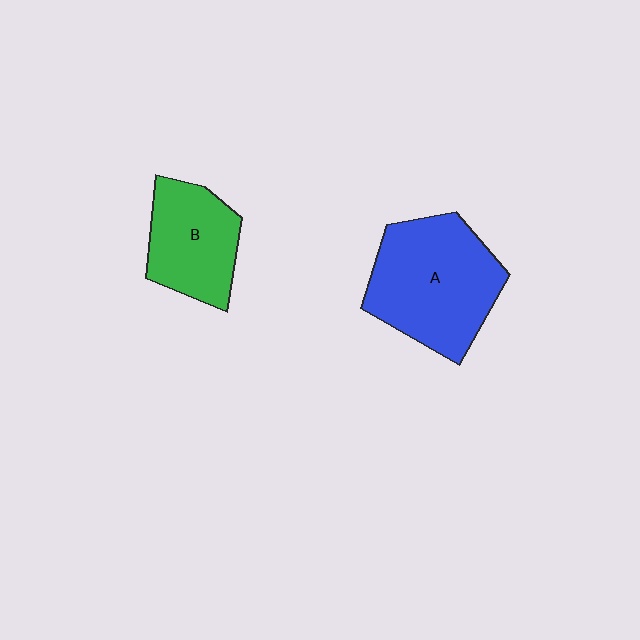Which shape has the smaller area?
Shape B (green).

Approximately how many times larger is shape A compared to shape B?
Approximately 1.5 times.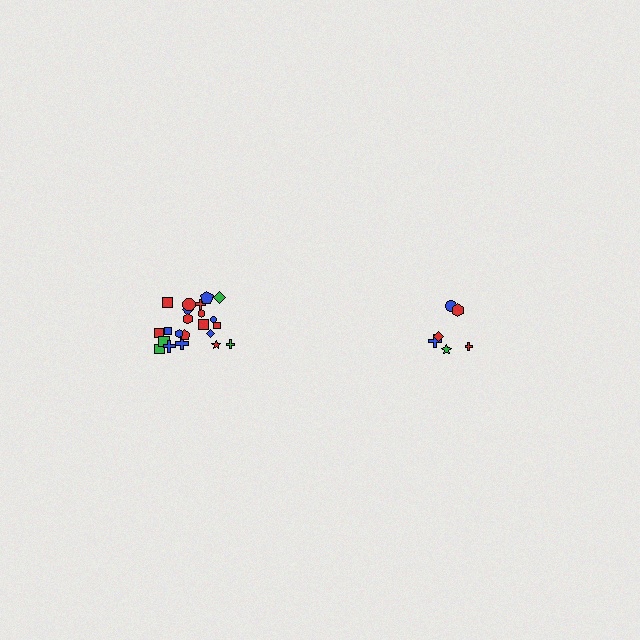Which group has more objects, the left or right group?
The left group.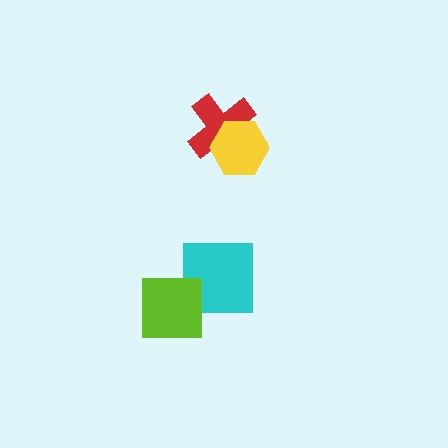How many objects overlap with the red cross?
1 object overlaps with the red cross.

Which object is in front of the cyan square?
The lime square is in front of the cyan square.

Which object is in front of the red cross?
The yellow hexagon is in front of the red cross.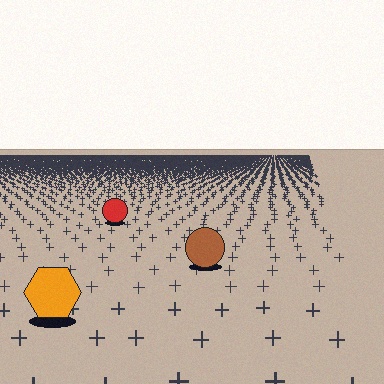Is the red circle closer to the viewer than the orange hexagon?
No. The orange hexagon is closer — you can tell from the texture gradient: the ground texture is coarser near it.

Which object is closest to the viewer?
The orange hexagon is closest. The texture marks near it are larger and more spread out.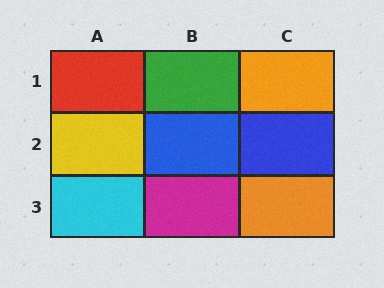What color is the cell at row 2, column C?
Blue.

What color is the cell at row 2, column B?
Blue.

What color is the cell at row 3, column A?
Cyan.